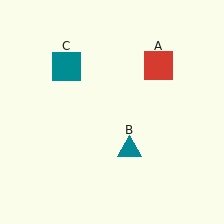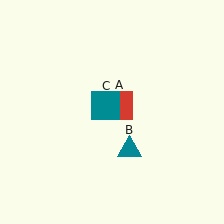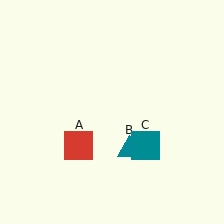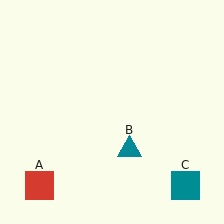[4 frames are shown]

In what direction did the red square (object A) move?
The red square (object A) moved down and to the left.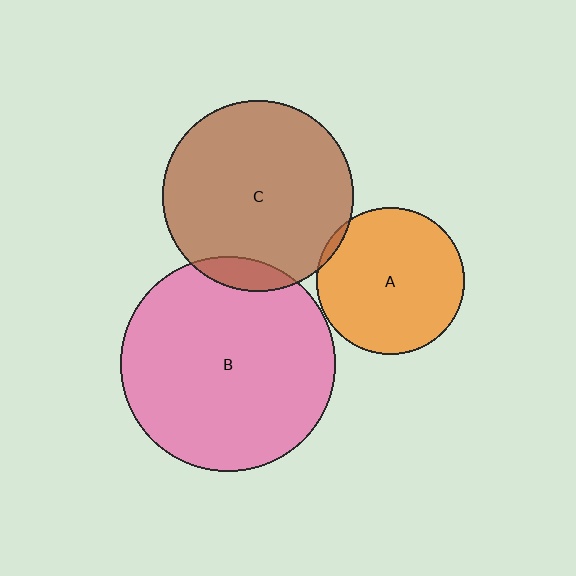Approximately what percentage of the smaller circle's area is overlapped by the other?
Approximately 10%.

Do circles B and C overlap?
Yes.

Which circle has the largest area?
Circle B (pink).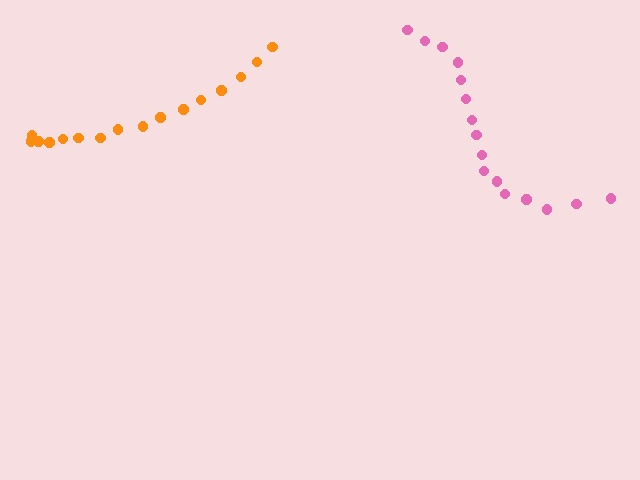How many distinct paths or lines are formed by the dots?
There are 2 distinct paths.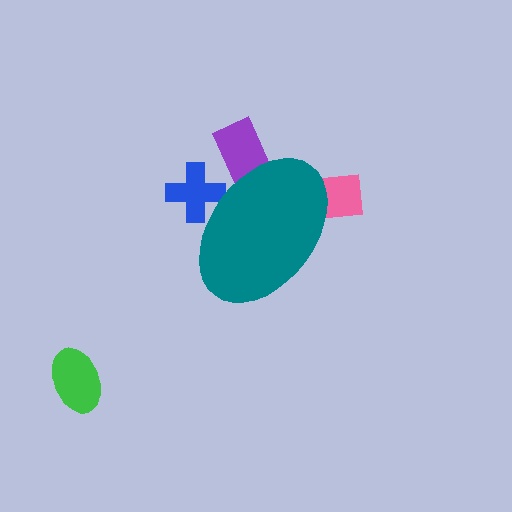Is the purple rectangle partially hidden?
Yes, the purple rectangle is partially hidden behind the teal ellipse.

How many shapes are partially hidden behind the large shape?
3 shapes are partially hidden.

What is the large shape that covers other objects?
A teal ellipse.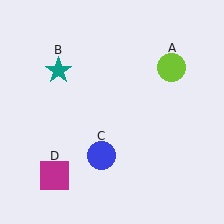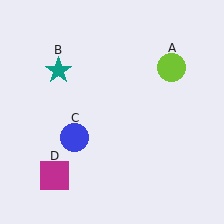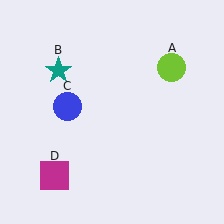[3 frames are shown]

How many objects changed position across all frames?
1 object changed position: blue circle (object C).